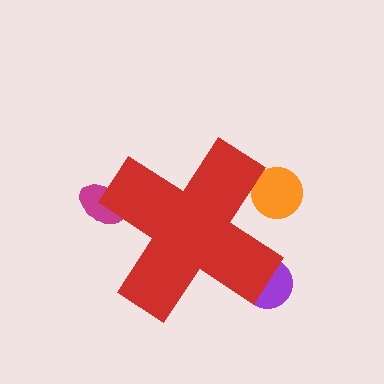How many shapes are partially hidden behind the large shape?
3 shapes are partially hidden.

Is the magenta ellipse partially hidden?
Yes, the magenta ellipse is partially hidden behind the red cross.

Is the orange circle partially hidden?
Yes, the orange circle is partially hidden behind the red cross.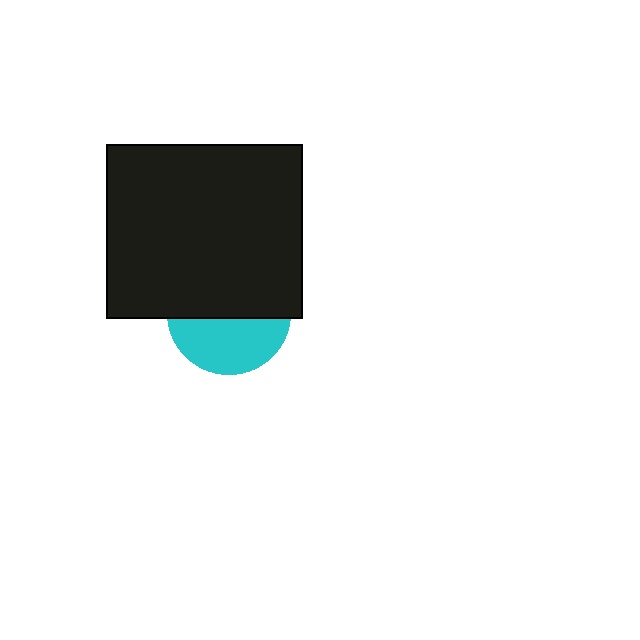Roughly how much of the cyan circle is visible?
A small part of it is visible (roughly 44%).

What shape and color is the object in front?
The object in front is a black rectangle.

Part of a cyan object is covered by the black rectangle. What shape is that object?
It is a circle.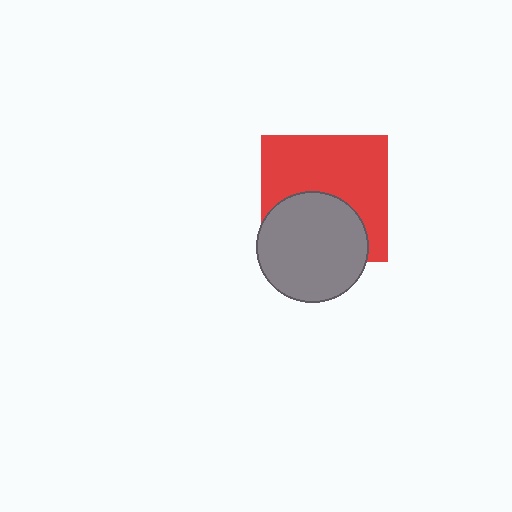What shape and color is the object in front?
The object in front is a gray circle.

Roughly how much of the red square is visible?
About half of it is visible (roughly 60%).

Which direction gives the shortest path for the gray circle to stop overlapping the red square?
Moving down gives the shortest separation.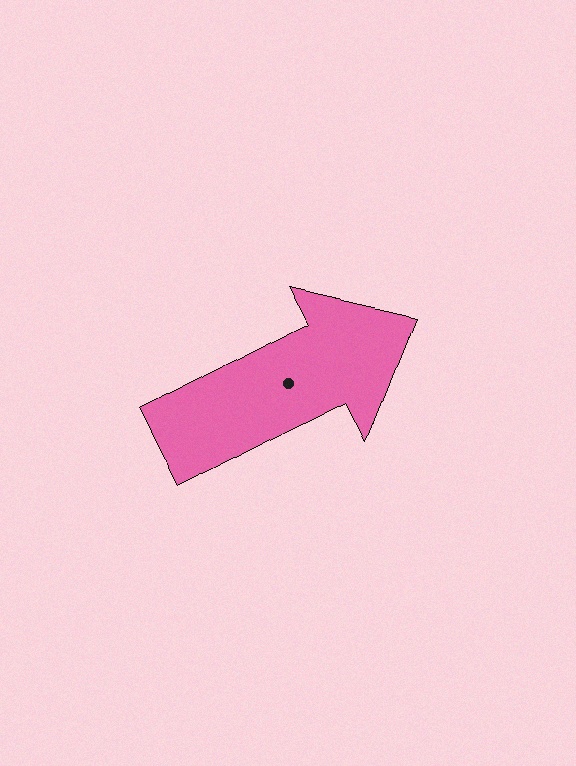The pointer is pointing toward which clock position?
Roughly 2 o'clock.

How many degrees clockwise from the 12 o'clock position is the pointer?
Approximately 62 degrees.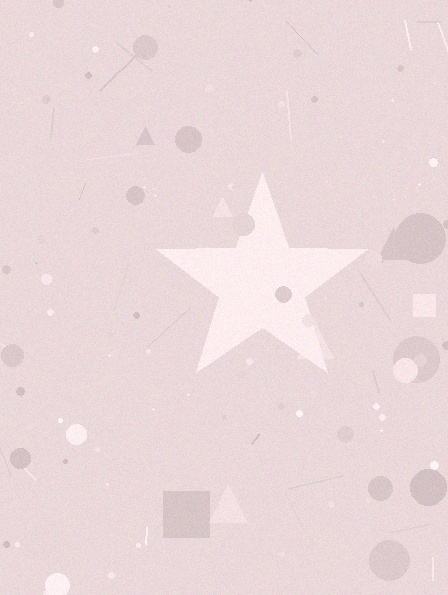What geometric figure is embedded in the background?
A star is embedded in the background.